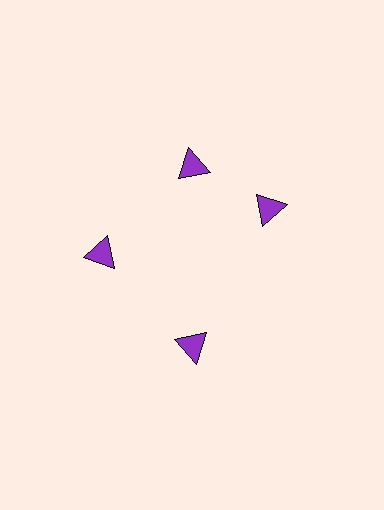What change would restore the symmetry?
The symmetry would be restored by rotating it back into even spacing with its neighbors so that all 4 triangles sit at equal angles and equal distance from the center.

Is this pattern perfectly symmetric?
No. The 4 purple triangles are arranged in a ring, but one element near the 3 o'clock position is rotated out of alignment along the ring, breaking the 4-fold rotational symmetry.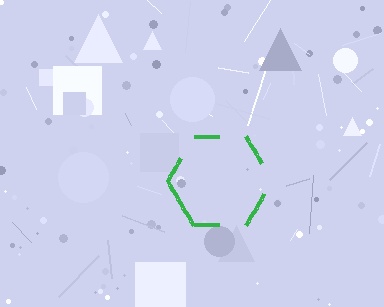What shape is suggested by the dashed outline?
The dashed outline suggests a hexagon.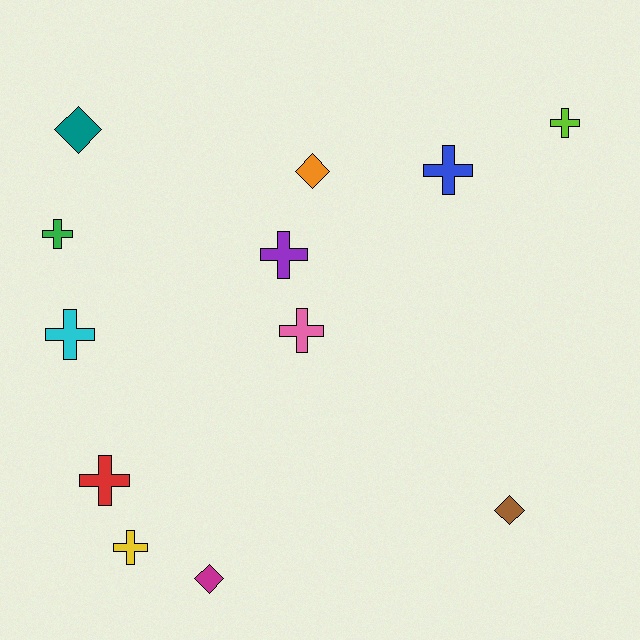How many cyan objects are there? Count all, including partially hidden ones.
There is 1 cyan object.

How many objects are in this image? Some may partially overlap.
There are 12 objects.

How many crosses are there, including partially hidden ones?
There are 8 crosses.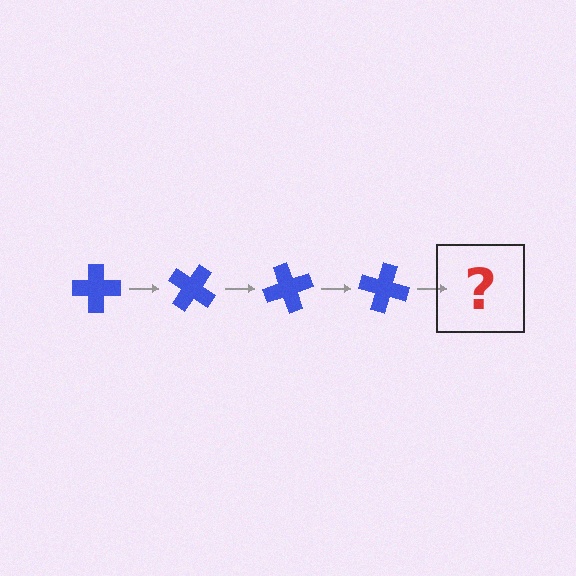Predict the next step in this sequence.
The next step is a blue cross rotated 140 degrees.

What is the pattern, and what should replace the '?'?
The pattern is that the cross rotates 35 degrees each step. The '?' should be a blue cross rotated 140 degrees.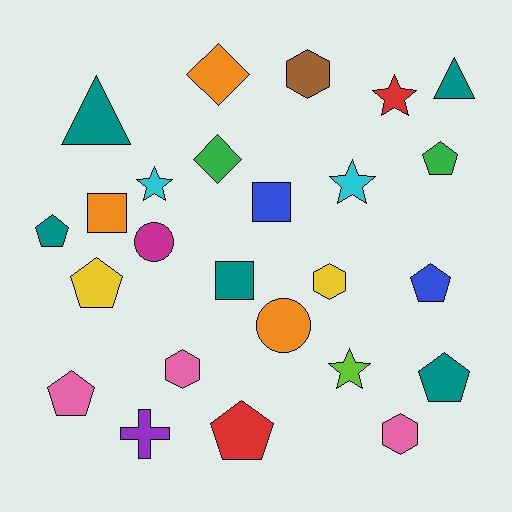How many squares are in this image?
There are 3 squares.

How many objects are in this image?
There are 25 objects.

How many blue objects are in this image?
There are 2 blue objects.